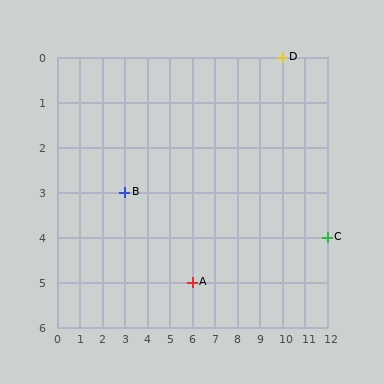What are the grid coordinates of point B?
Point B is at grid coordinates (3, 3).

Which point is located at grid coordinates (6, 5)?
Point A is at (6, 5).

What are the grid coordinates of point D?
Point D is at grid coordinates (10, 0).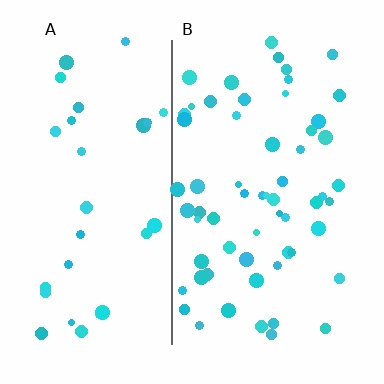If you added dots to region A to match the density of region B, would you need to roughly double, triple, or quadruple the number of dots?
Approximately double.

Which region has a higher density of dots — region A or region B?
B (the right).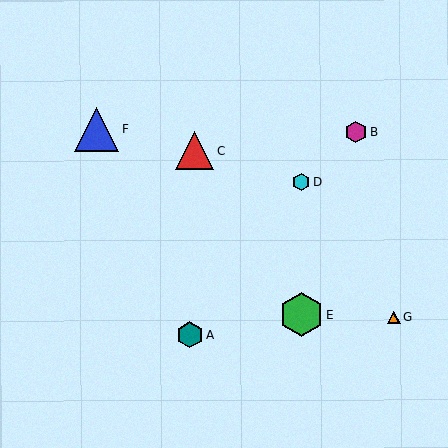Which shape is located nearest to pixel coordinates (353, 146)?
The magenta hexagon (labeled B) at (356, 132) is nearest to that location.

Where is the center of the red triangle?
The center of the red triangle is at (195, 151).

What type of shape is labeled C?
Shape C is a red triangle.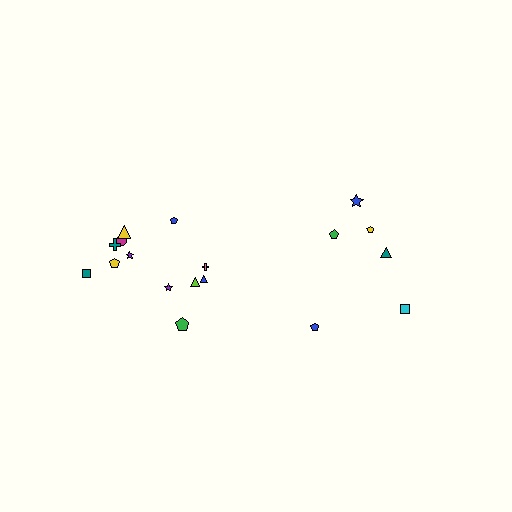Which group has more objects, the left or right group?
The left group.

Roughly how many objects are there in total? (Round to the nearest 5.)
Roughly 20 objects in total.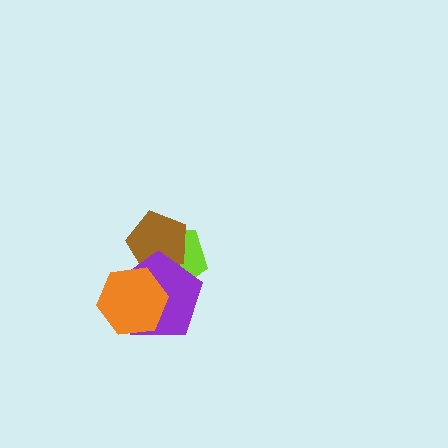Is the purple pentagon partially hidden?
Yes, it is partially covered by another shape.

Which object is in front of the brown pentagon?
The purple pentagon is in front of the brown pentagon.